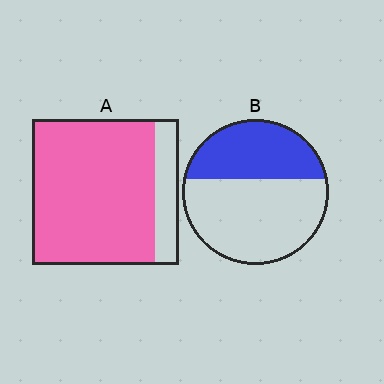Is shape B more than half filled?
No.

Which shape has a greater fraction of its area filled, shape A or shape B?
Shape A.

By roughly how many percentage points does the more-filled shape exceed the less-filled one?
By roughly 45 percentage points (A over B).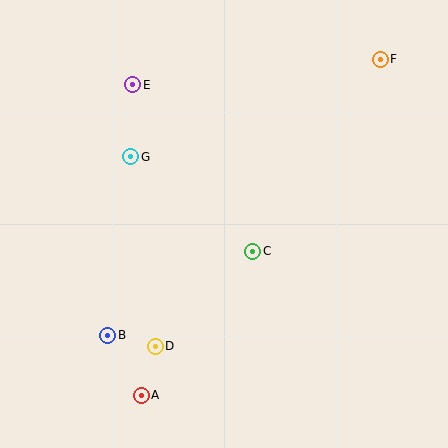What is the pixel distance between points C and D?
The distance between C and D is 136 pixels.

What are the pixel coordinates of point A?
Point A is at (141, 395).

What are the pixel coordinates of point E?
Point E is at (133, 85).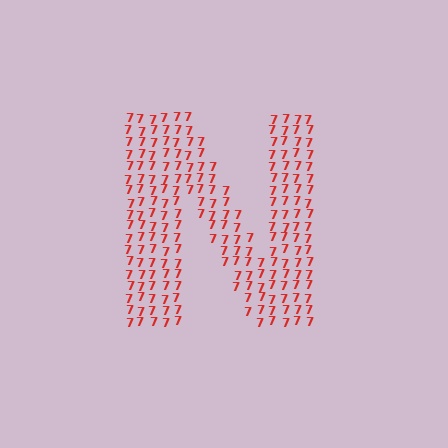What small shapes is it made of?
It is made of small digit 7's.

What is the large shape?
The large shape is the letter N.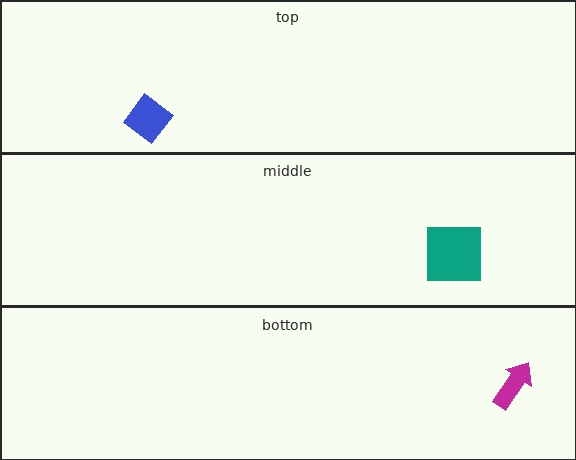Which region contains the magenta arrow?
The bottom region.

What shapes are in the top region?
The blue diamond.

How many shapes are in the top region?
1.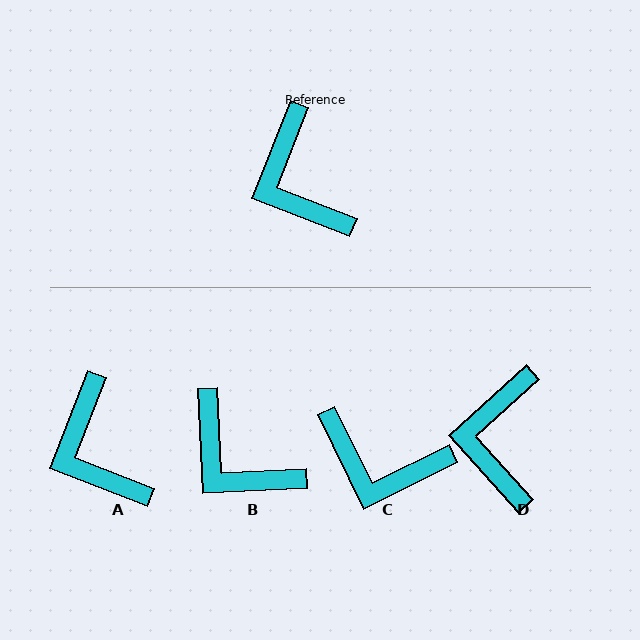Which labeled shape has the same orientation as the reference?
A.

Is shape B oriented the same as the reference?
No, it is off by about 24 degrees.